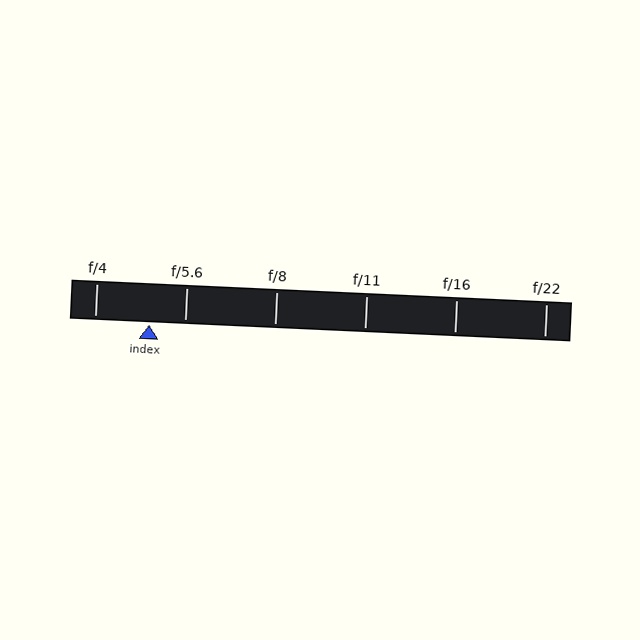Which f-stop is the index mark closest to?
The index mark is closest to f/5.6.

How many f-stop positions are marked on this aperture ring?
There are 6 f-stop positions marked.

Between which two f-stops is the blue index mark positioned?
The index mark is between f/4 and f/5.6.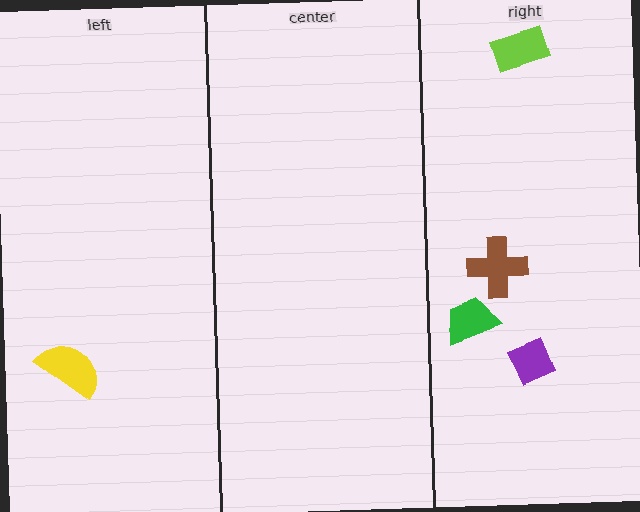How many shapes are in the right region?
4.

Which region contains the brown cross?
The right region.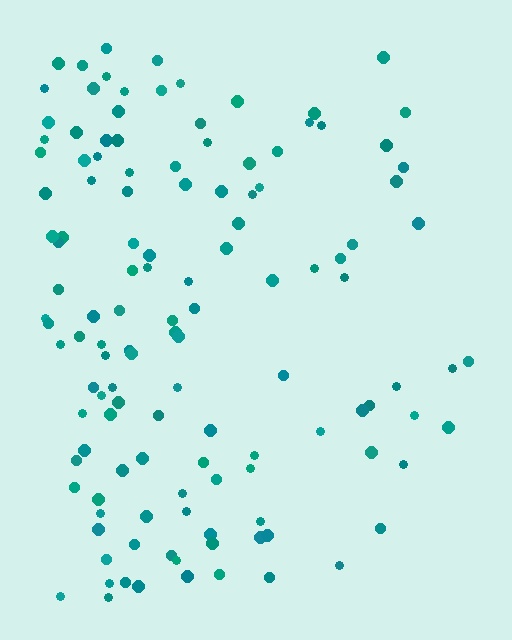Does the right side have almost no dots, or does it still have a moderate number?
Still a moderate number, just noticeably fewer than the left.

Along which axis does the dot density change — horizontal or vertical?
Horizontal.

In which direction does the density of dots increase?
From right to left, with the left side densest.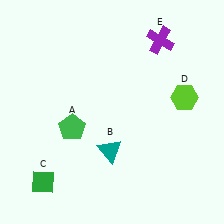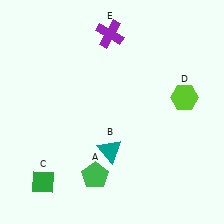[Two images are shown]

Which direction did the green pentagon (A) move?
The green pentagon (A) moved down.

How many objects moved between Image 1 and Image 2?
2 objects moved between the two images.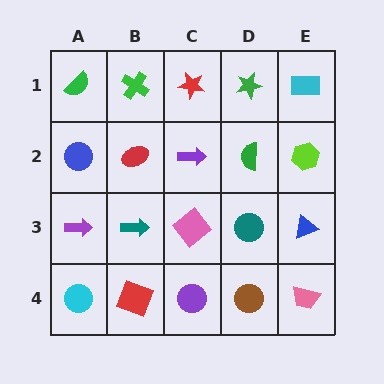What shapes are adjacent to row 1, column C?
A purple arrow (row 2, column C), a green cross (row 1, column B), a green star (row 1, column D).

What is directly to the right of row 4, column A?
A red square.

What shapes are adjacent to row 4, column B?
A teal arrow (row 3, column B), a cyan circle (row 4, column A), a purple circle (row 4, column C).